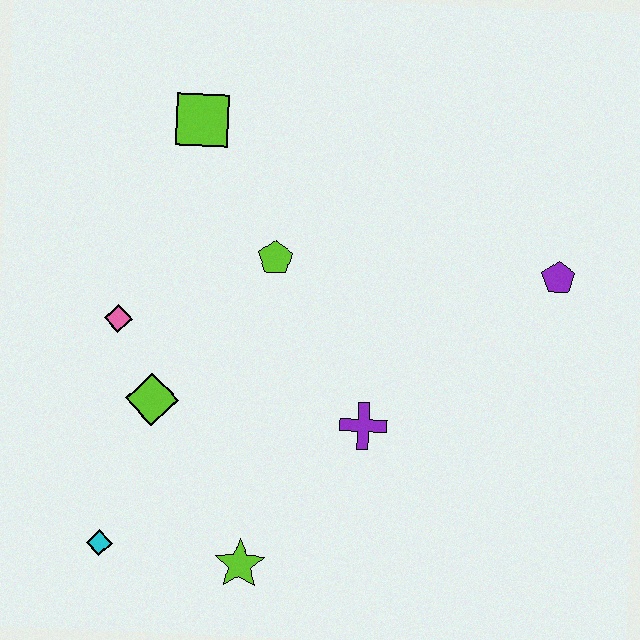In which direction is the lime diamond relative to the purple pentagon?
The lime diamond is to the left of the purple pentagon.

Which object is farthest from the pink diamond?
The purple pentagon is farthest from the pink diamond.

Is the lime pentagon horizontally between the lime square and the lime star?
No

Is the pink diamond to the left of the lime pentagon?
Yes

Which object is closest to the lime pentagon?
The lime square is closest to the lime pentagon.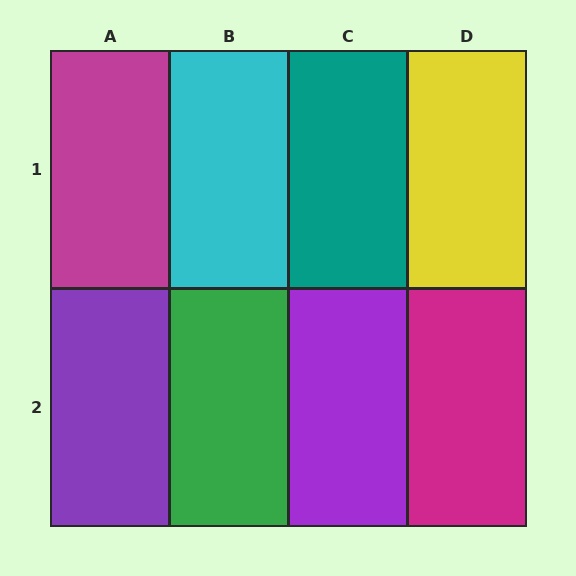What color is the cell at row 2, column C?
Purple.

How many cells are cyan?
1 cell is cyan.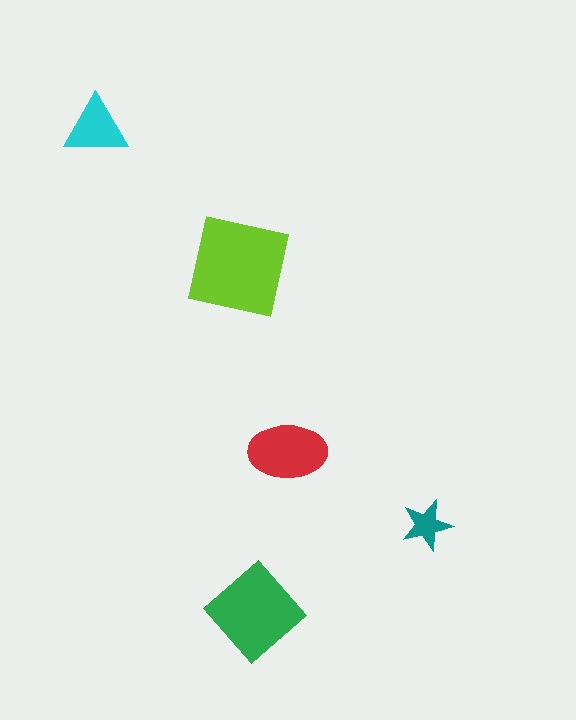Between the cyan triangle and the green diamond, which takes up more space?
The green diamond.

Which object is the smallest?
The teal star.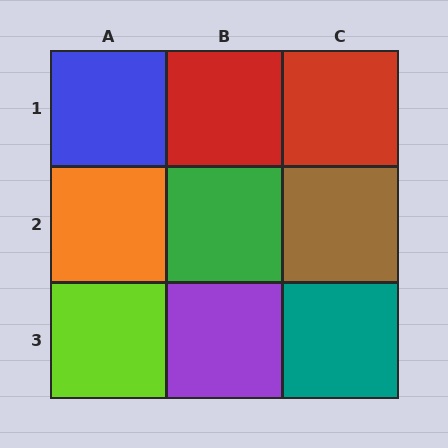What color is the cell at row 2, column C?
Brown.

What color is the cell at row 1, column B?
Red.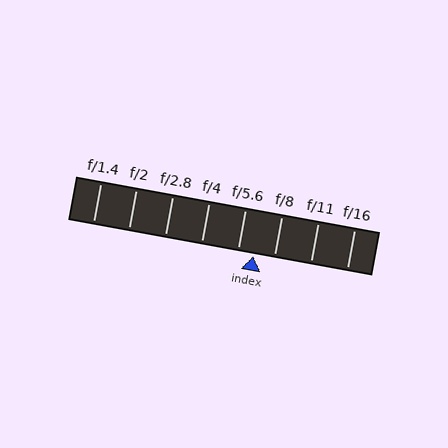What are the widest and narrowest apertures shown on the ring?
The widest aperture shown is f/1.4 and the narrowest is f/16.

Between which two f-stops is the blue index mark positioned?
The index mark is between f/5.6 and f/8.